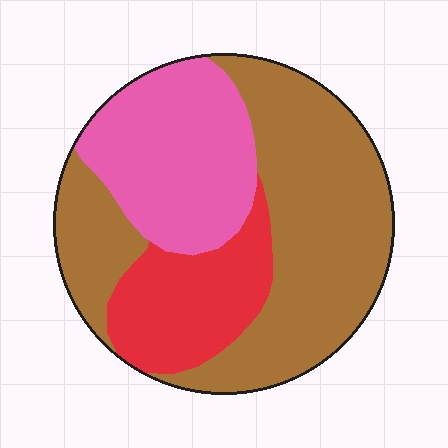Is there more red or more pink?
Pink.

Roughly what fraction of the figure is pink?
Pink covers roughly 30% of the figure.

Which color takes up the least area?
Red, at roughly 20%.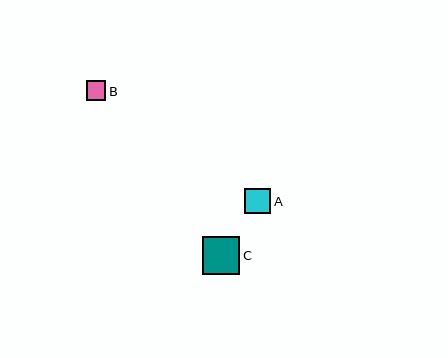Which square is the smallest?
Square B is the smallest with a size of approximately 20 pixels.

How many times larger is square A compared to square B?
Square A is approximately 1.3 times the size of square B.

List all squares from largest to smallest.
From largest to smallest: C, A, B.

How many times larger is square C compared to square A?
Square C is approximately 1.4 times the size of square A.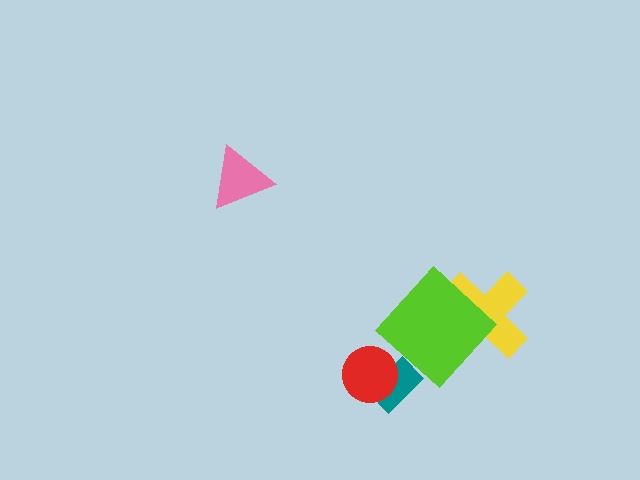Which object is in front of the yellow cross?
The lime diamond is in front of the yellow cross.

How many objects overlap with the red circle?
1 object overlaps with the red circle.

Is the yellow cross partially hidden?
Yes, it is partially covered by another shape.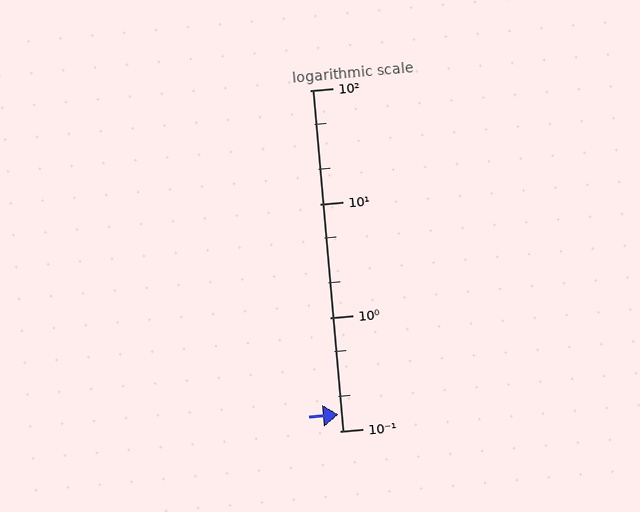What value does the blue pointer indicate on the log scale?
The pointer indicates approximately 0.14.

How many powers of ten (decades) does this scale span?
The scale spans 3 decades, from 0.1 to 100.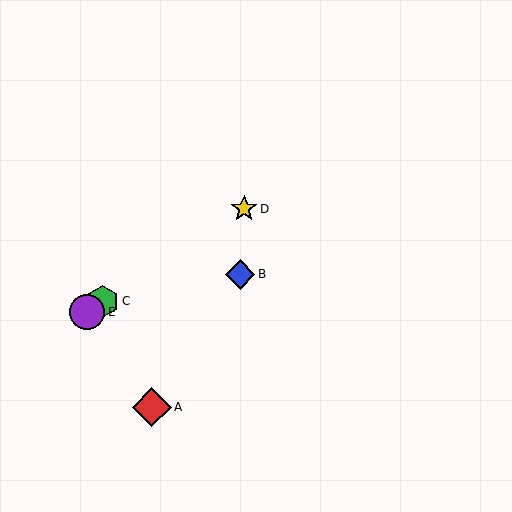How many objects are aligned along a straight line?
3 objects (C, D, E) are aligned along a straight line.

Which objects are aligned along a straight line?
Objects C, D, E are aligned along a straight line.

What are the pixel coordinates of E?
Object E is at (87, 312).